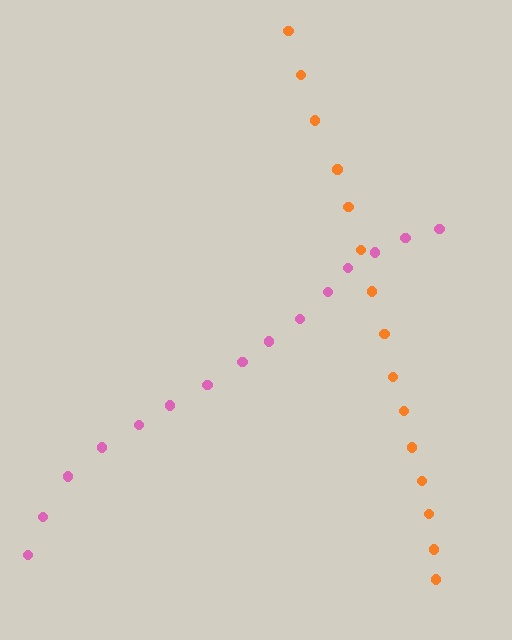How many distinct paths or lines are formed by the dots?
There are 2 distinct paths.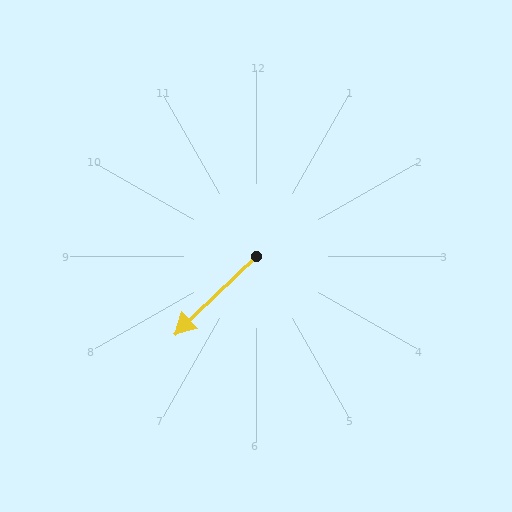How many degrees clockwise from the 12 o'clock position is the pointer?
Approximately 226 degrees.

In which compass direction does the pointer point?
Southwest.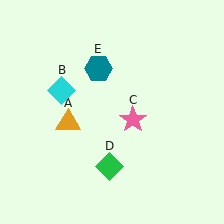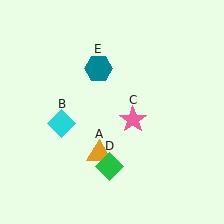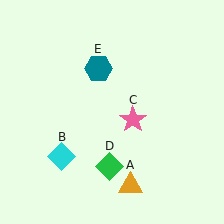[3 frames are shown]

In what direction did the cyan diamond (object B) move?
The cyan diamond (object B) moved down.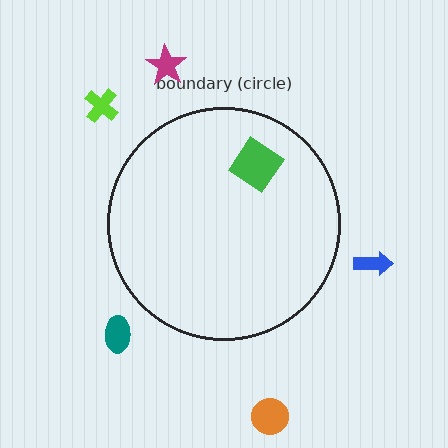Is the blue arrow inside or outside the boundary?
Outside.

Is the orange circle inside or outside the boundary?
Outside.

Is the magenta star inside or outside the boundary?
Outside.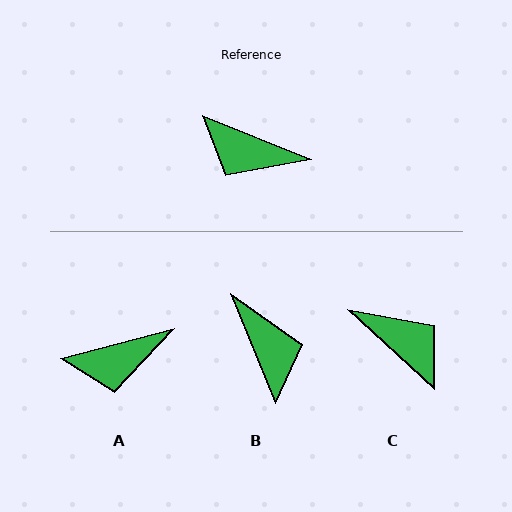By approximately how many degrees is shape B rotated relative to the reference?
Approximately 134 degrees counter-clockwise.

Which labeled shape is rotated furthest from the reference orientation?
C, about 159 degrees away.